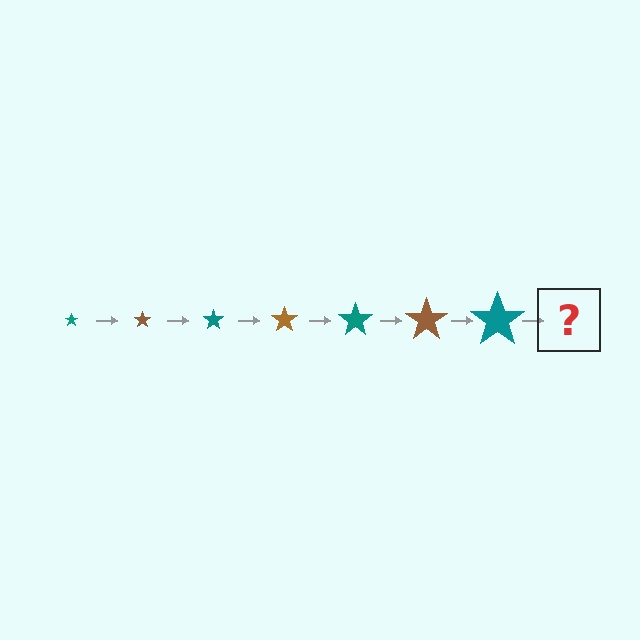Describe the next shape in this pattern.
It should be a brown star, larger than the previous one.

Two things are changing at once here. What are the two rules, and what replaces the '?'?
The two rules are that the star grows larger each step and the color cycles through teal and brown. The '?' should be a brown star, larger than the previous one.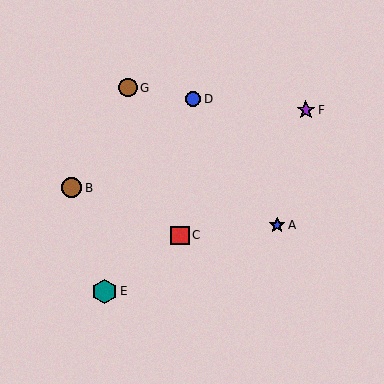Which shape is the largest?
The teal hexagon (labeled E) is the largest.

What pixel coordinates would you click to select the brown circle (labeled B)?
Click at (72, 188) to select the brown circle B.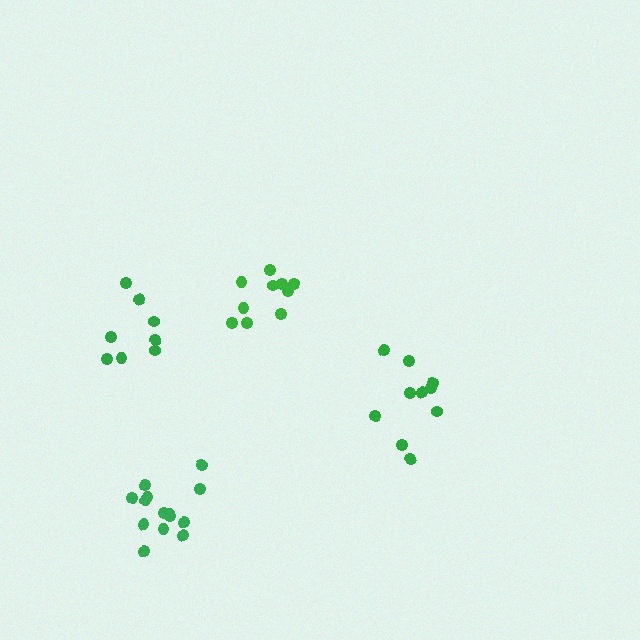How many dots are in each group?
Group 1: 8 dots, Group 2: 10 dots, Group 3: 14 dots, Group 4: 10 dots (42 total).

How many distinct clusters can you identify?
There are 4 distinct clusters.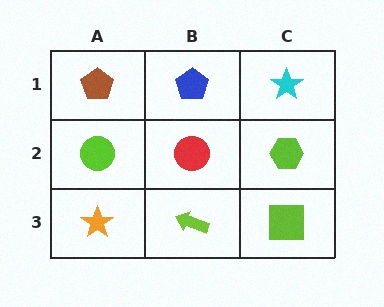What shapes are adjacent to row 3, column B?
A red circle (row 2, column B), an orange star (row 3, column A), a lime square (row 3, column C).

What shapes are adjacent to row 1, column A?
A lime circle (row 2, column A), a blue pentagon (row 1, column B).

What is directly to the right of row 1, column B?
A cyan star.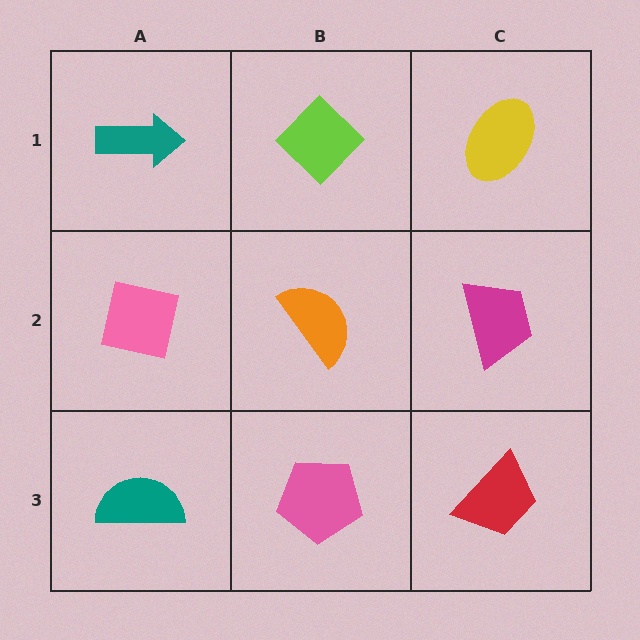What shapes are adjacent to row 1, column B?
An orange semicircle (row 2, column B), a teal arrow (row 1, column A), a yellow ellipse (row 1, column C).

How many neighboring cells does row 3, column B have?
3.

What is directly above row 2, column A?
A teal arrow.